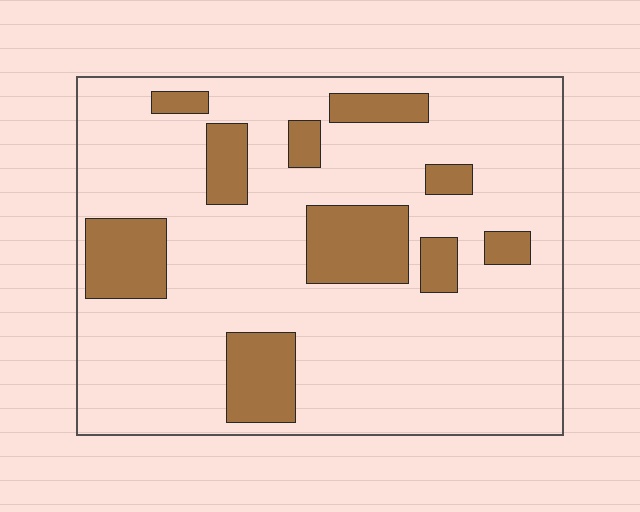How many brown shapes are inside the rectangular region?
10.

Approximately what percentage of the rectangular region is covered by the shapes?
Approximately 20%.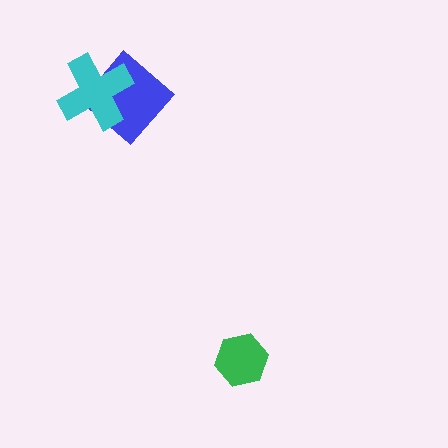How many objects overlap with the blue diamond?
1 object overlaps with the blue diamond.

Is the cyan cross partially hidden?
No, no other shape covers it.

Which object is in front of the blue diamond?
The cyan cross is in front of the blue diamond.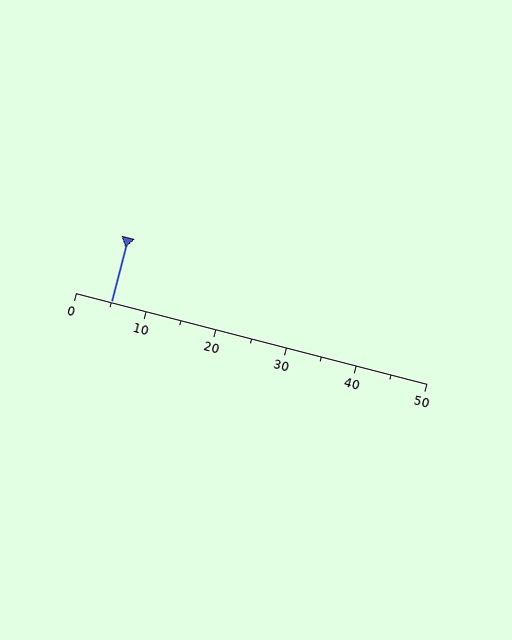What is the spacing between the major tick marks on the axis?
The major ticks are spaced 10 apart.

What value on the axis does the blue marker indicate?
The marker indicates approximately 5.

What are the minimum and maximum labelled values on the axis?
The axis runs from 0 to 50.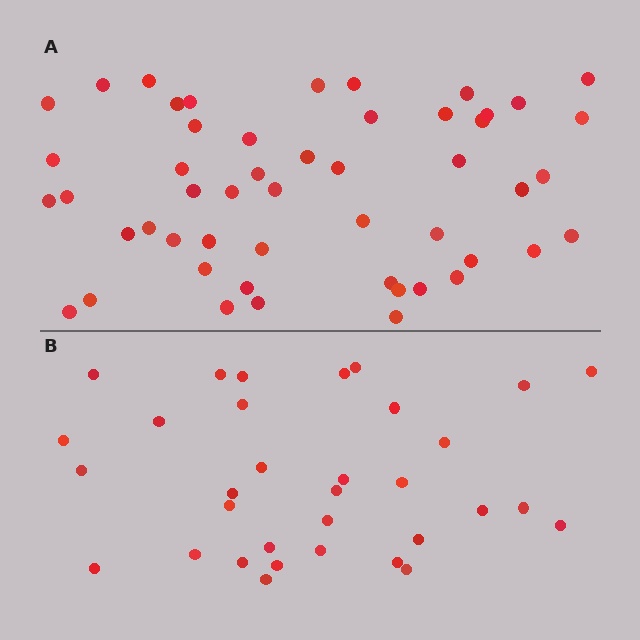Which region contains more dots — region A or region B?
Region A (the top region) has more dots.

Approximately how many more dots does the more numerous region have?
Region A has approximately 20 more dots than region B.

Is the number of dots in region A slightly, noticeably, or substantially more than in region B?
Region A has substantially more. The ratio is roughly 1.5 to 1.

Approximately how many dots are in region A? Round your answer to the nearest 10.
About 50 dots. (The exact count is 51, which rounds to 50.)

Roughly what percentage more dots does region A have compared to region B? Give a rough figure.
About 55% more.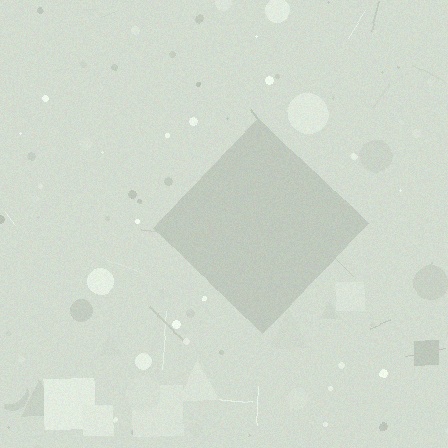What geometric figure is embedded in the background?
A diamond is embedded in the background.